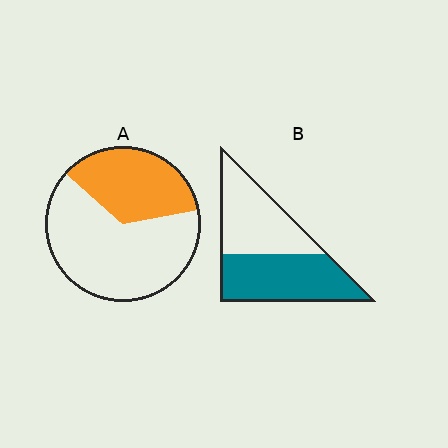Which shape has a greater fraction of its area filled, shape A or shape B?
Shape B.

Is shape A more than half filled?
No.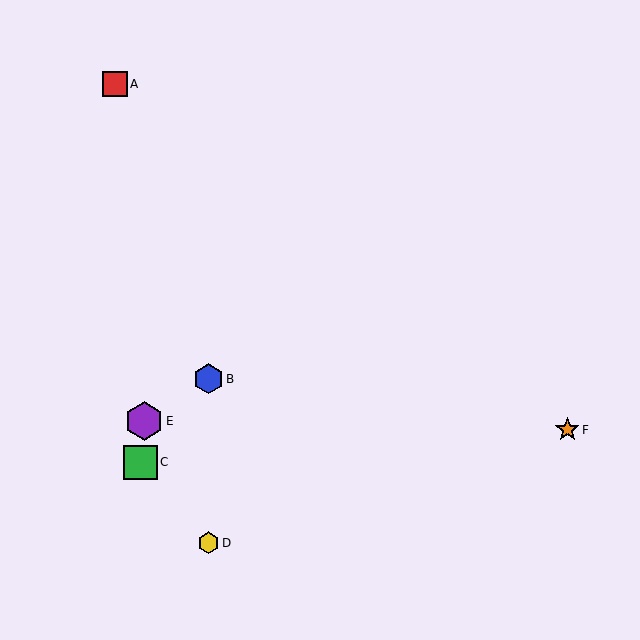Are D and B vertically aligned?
Yes, both are at x≈209.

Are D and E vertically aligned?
No, D is at x≈209 and E is at x≈144.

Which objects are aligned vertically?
Objects B, D are aligned vertically.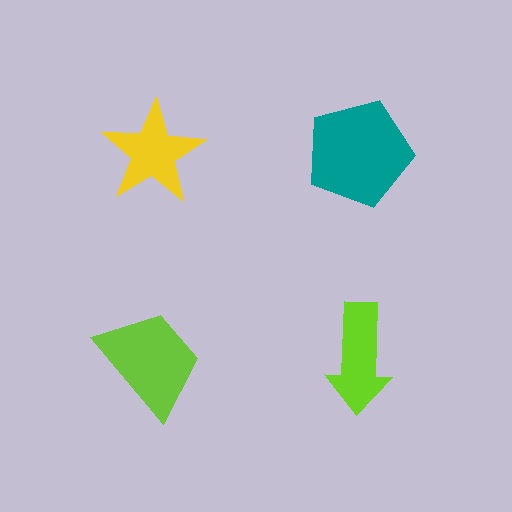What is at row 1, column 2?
A teal pentagon.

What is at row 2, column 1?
A lime trapezoid.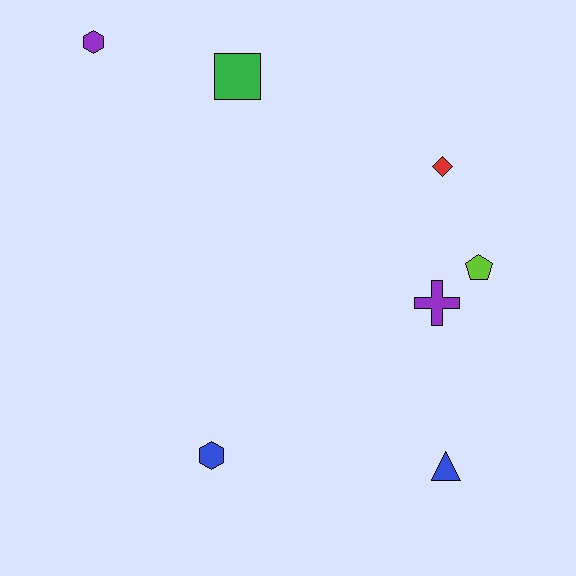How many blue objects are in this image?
There are 2 blue objects.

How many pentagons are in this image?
There is 1 pentagon.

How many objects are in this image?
There are 7 objects.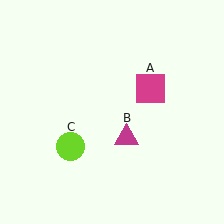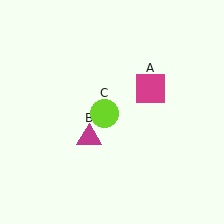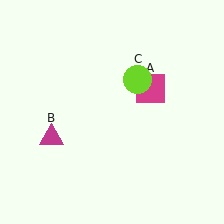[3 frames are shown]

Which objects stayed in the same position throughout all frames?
Magenta square (object A) remained stationary.